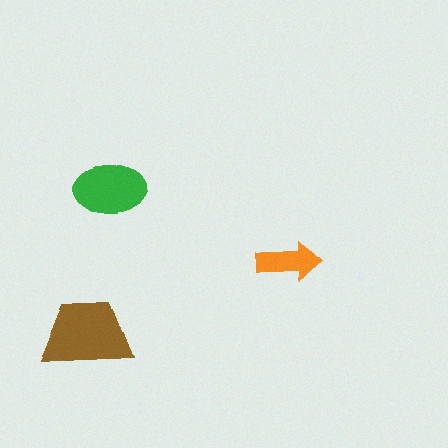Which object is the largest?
The brown trapezoid.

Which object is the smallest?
The orange arrow.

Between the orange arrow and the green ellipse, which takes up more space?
The green ellipse.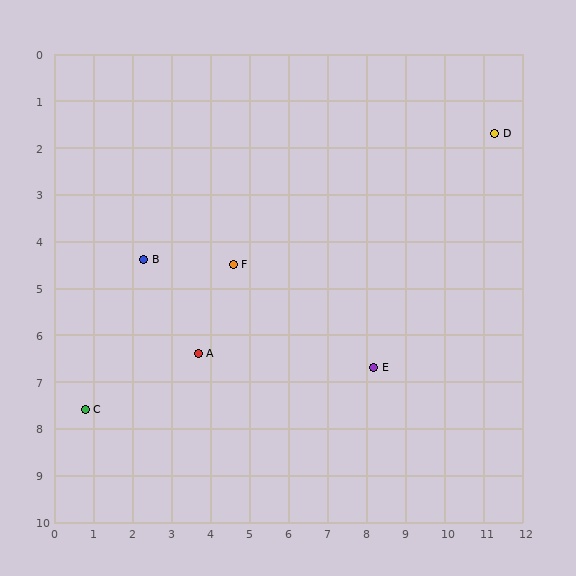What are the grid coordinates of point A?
Point A is at approximately (3.7, 6.4).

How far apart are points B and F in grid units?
Points B and F are about 2.3 grid units apart.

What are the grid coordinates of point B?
Point B is at approximately (2.3, 4.4).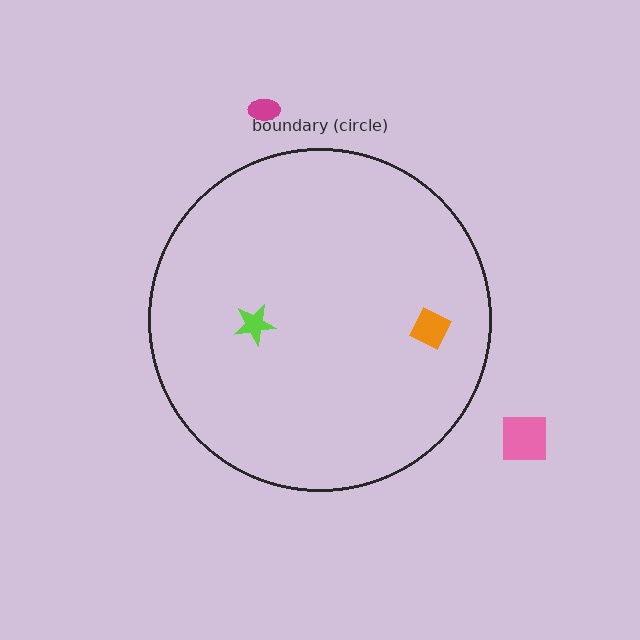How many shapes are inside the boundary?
2 inside, 2 outside.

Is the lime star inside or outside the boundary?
Inside.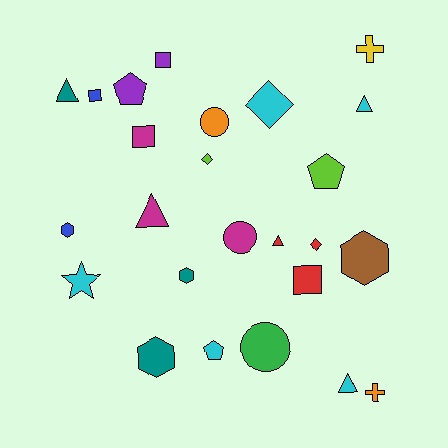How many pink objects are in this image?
There are no pink objects.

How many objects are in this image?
There are 25 objects.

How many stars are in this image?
There is 1 star.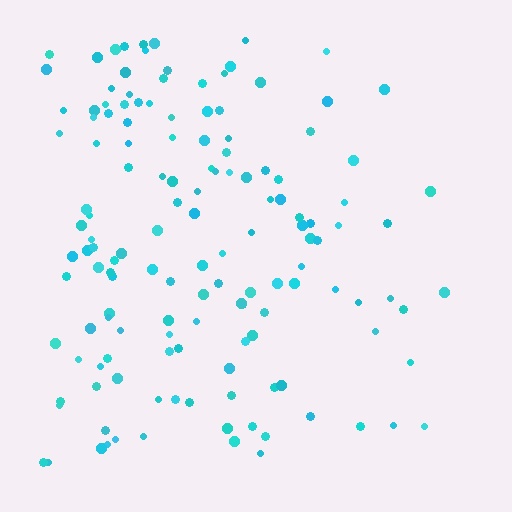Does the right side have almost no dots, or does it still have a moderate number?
Still a moderate number, just noticeably fewer than the left.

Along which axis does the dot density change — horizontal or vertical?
Horizontal.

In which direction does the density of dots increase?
From right to left, with the left side densest.